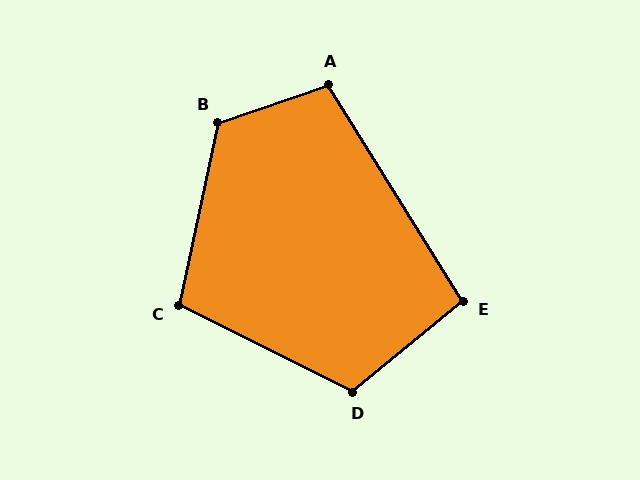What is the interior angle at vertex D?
Approximately 114 degrees (obtuse).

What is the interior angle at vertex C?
Approximately 105 degrees (obtuse).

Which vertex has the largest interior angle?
B, at approximately 121 degrees.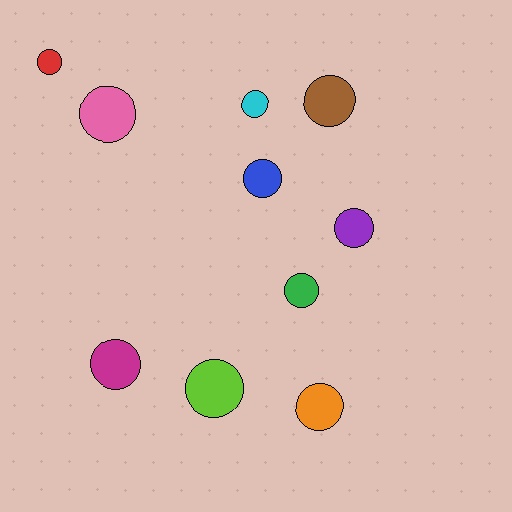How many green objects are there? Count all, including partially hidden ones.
There is 1 green object.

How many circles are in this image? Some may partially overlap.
There are 10 circles.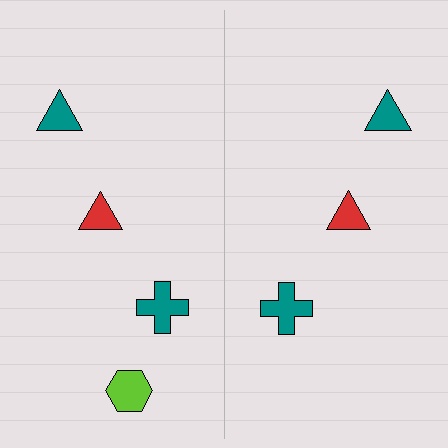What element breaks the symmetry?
A lime hexagon is missing from the right side.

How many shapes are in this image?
There are 7 shapes in this image.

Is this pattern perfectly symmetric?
No, the pattern is not perfectly symmetric. A lime hexagon is missing from the right side.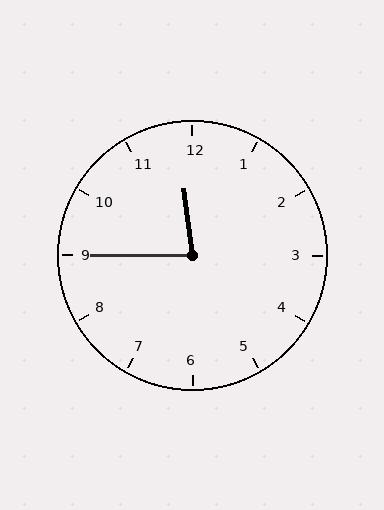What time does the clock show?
11:45.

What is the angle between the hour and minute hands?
Approximately 82 degrees.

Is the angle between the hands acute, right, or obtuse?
It is acute.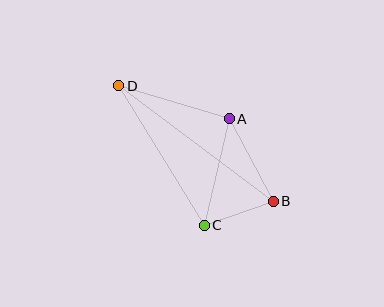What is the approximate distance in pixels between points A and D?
The distance between A and D is approximately 115 pixels.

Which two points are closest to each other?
Points B and C are closest to each other.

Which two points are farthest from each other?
Points B and D are farthest from each other.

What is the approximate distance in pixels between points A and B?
The distance between A and B is approximately 93 pixels.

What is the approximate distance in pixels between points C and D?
The distance between C and D is approximately 164 pixels.